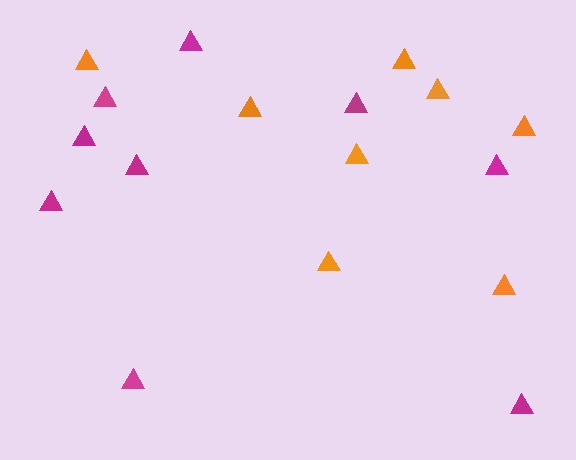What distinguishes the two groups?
There are 2 groups: one group of orange triangles (8) and one group of magenta triangles (9).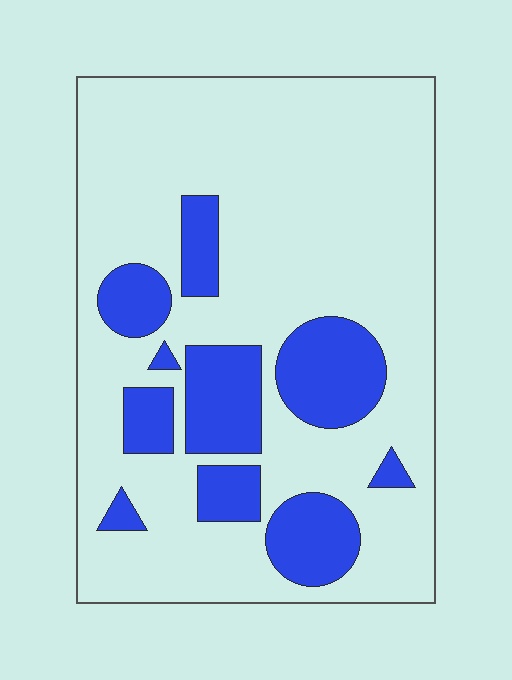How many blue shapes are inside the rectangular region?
10.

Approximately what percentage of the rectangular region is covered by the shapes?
Approximately 25%.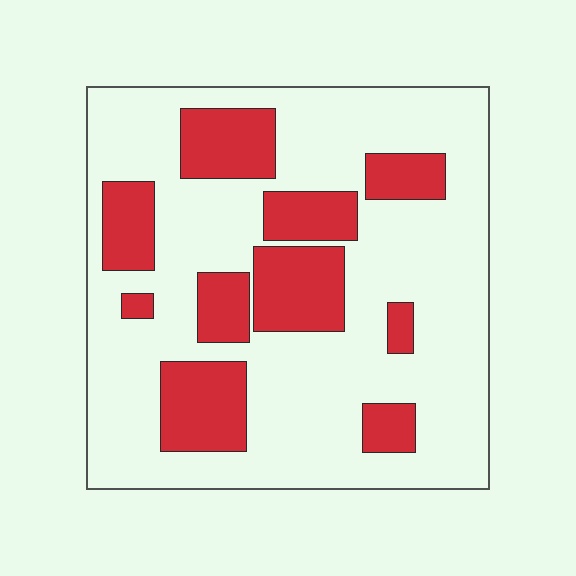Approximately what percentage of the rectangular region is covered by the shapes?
Approximately 25%.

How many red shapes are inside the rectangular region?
10.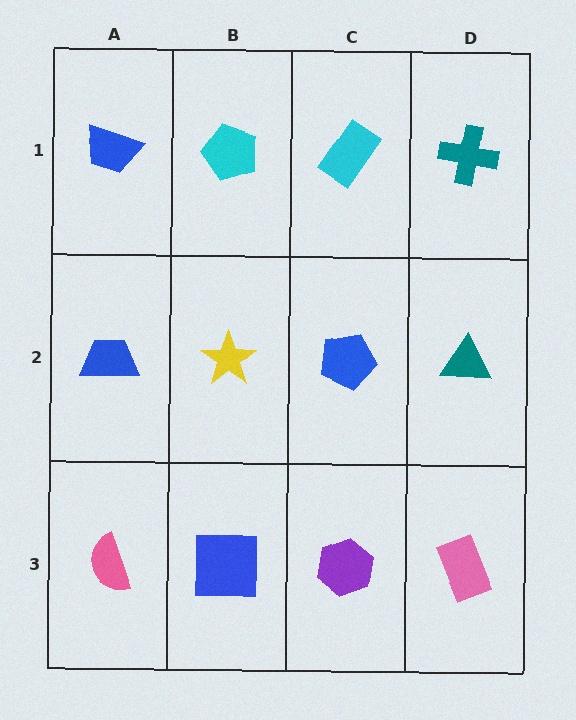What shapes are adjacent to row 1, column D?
A teal triangle (row 2, column D), a cyan rectangle (row 1, column C).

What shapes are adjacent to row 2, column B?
A cyan pentagon (row 1, column B), a blue square (row 3, column B), a blue trapezoid (row 2, column A), a blue pentagon (row 2, column C).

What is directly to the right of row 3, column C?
A pink rectangle.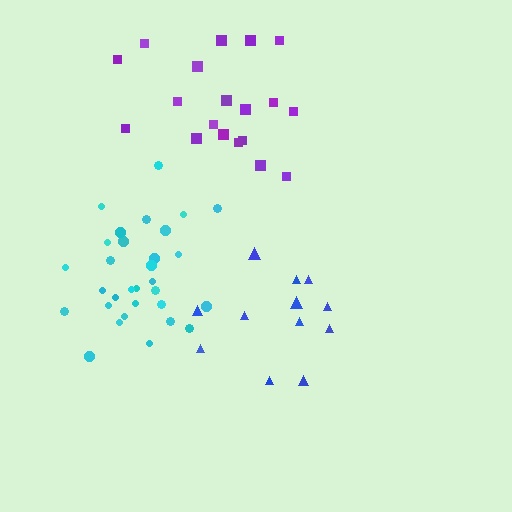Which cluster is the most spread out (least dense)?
Blue.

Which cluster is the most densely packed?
Cyan.